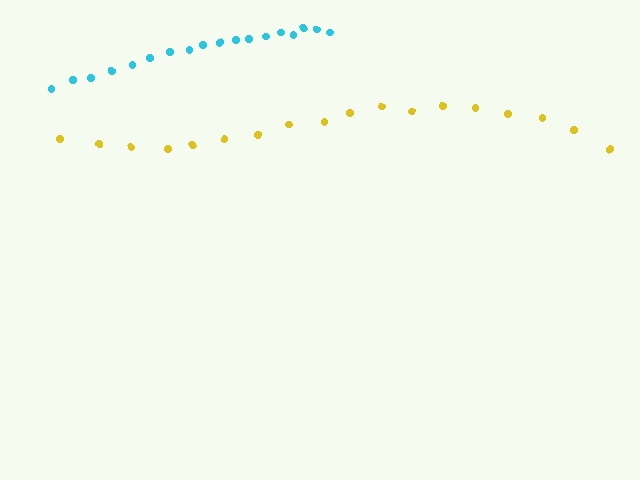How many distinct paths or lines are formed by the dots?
There are 2 distinct paths.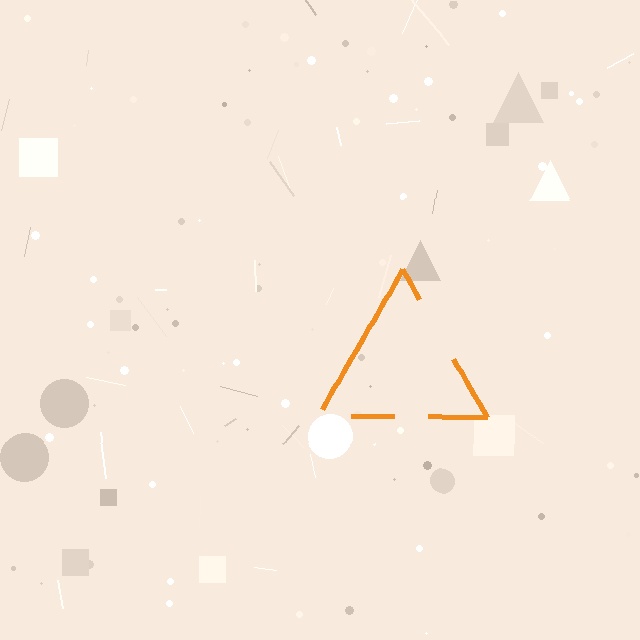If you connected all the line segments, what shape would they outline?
They would outline a triangle.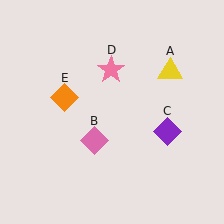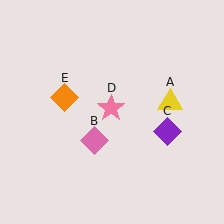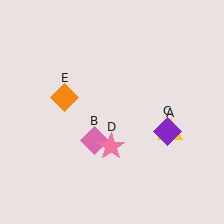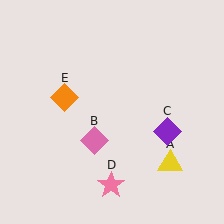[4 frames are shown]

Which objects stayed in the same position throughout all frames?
Pink diamond (object B) and purple diamond (object C) and orange diamond (object E) remained stationary.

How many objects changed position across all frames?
2 objects changed position: yellow triangle (object A), pink star (object D).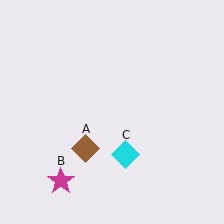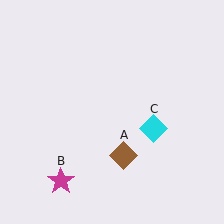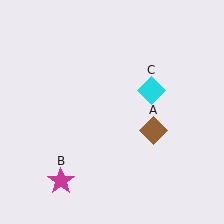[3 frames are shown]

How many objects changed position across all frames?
2 objects changed position: brown diamond (object A), cyan diamond (object C).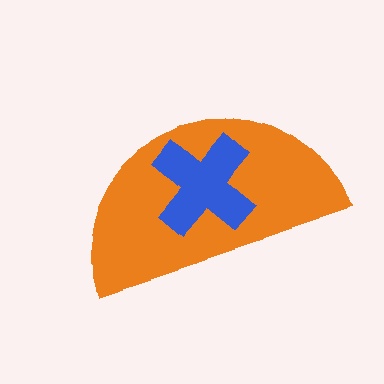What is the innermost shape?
The blue cross.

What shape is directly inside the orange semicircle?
The blue cross.